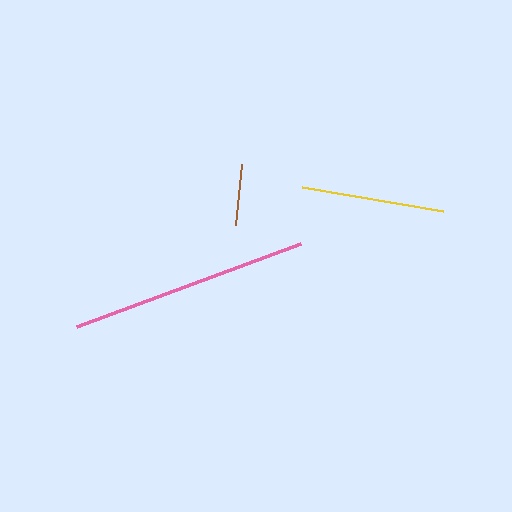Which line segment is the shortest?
The brown line is the shortest at approximately 62 pixels.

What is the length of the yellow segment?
The yellow segment is approximately 143 pixels long.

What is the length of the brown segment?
The brown segment is approximately 62 pixels long.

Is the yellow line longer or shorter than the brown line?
The yellow line is longer than the brown line.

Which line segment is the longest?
The pink line is the longest at approximately 238 pixels.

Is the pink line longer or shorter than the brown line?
The pink line is longer than the brown line.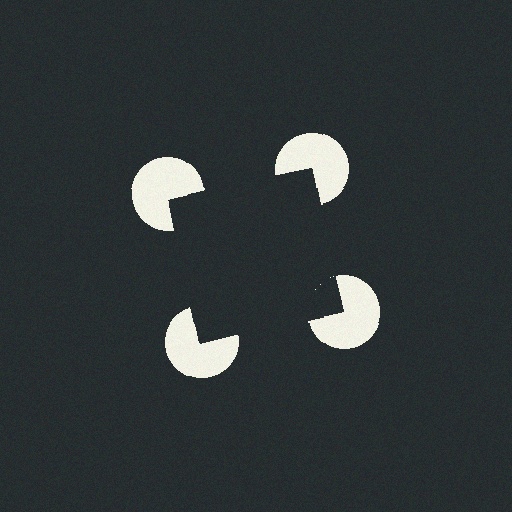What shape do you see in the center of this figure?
An illusory square — its edges are inferred from the aligned wedge cuts in the pac-man discs, not physically drawn.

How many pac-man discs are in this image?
There are 4 — one at each vertex of the illusory square.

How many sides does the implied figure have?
4 sides.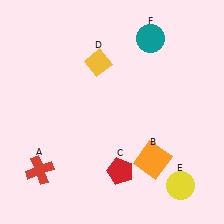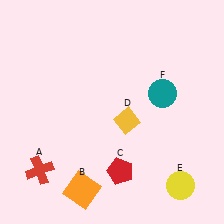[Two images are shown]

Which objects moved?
The objects that moved are: the orange square (B), the yellow diamond (D), the teal circle (F).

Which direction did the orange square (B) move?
The orange square (B) moved left.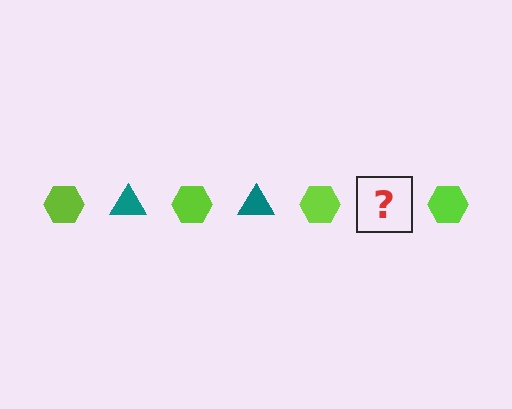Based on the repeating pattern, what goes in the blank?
The blank should be a teal triangle.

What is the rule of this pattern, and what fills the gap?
The rule is that the pattern alternates between lime hexagon and teal triangle. The gap should be filled with a teal triangle.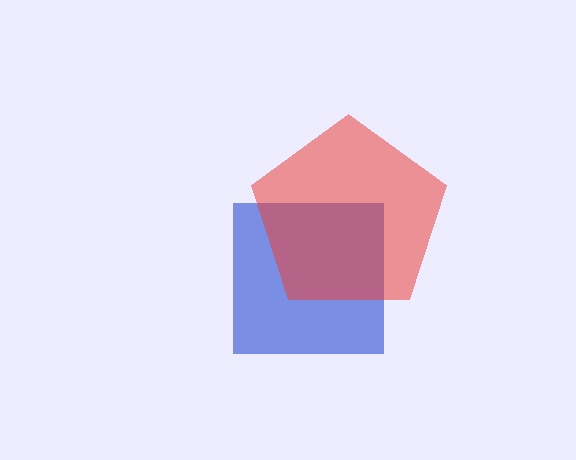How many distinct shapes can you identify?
There are 2 distinct shapes: a blue square, a red pentagon.